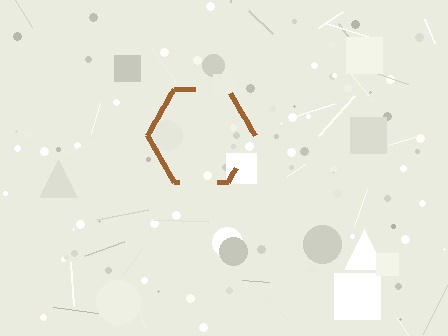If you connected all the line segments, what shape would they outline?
They would outline a hexagon.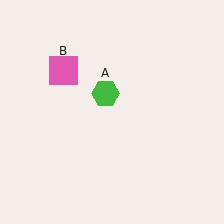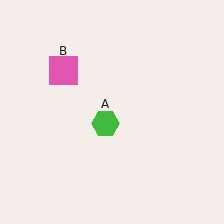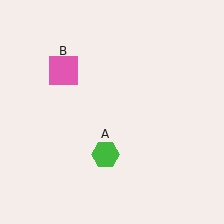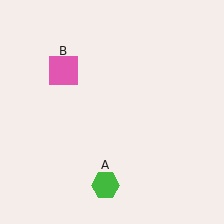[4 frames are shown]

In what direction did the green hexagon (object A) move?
The green hexagon (object A) moved down.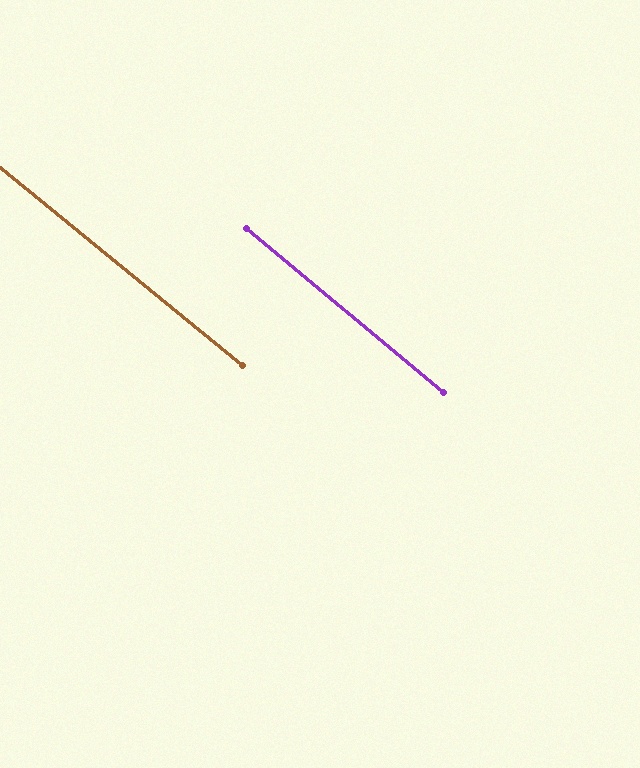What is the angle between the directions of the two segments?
Approximately 0 degrees.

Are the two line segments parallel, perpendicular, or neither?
Parallel — their directions differ by only 0.5°.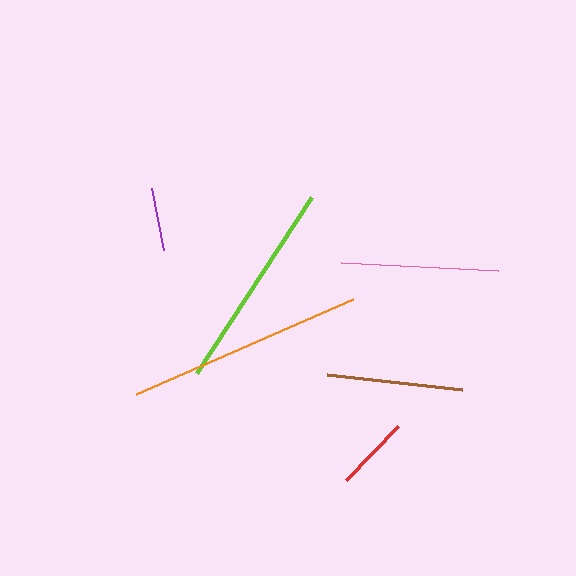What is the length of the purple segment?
The purple segment is approximately 63 pixels long.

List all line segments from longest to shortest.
From longest to shortest: orange, lime, pink, brown, red, purple.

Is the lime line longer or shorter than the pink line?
The lime line is longer than the pink line.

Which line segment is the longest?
The orange line is the longest at approximately 237 pixels.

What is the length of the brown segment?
The brown segment is approximately 135 pixels long.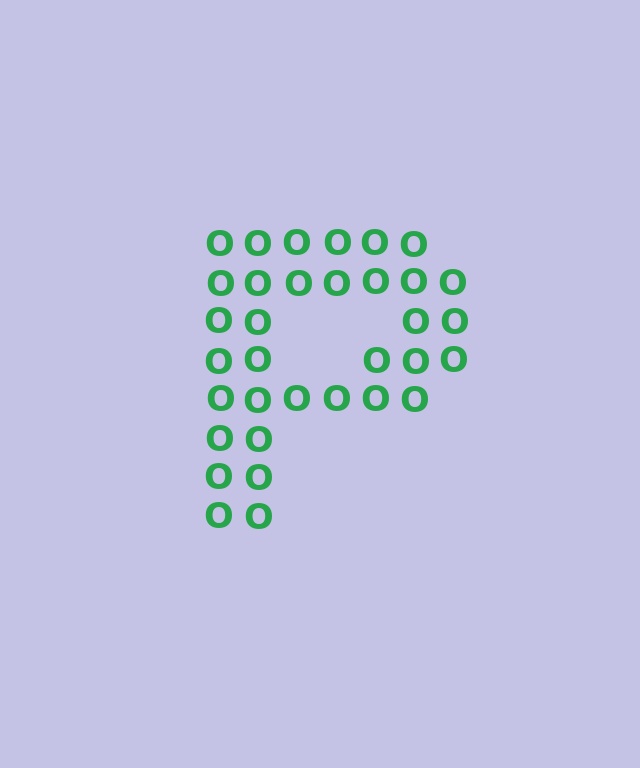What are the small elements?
The small elements are letter O's.